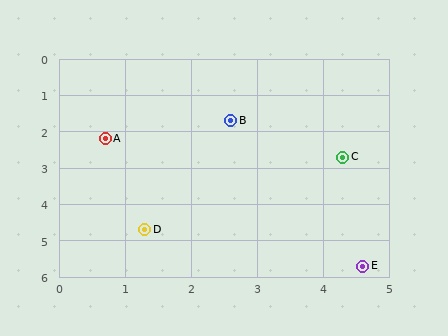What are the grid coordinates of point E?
Point E is at approximately (4.6, 5.7).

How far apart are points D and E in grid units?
Points D and E are about 3.4 grid units apart.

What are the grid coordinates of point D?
Point D is at approximately (1.3, 4.7).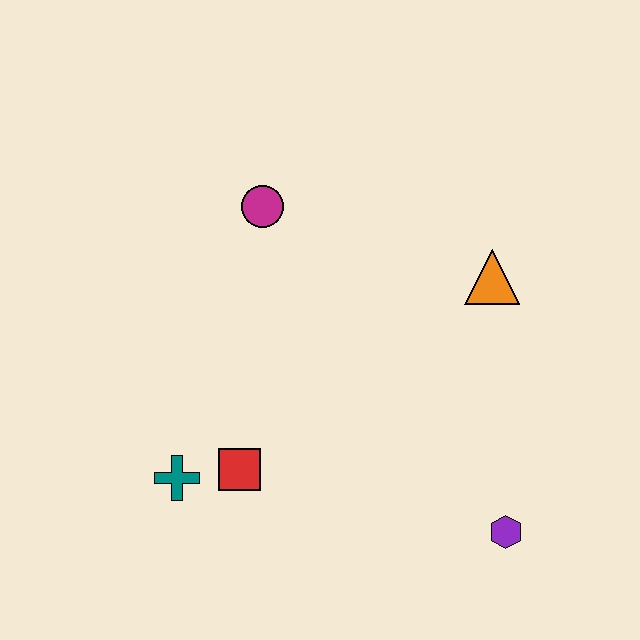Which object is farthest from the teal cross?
The orange triangle is farthest from the teal cross.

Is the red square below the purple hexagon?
No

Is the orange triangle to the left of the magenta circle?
No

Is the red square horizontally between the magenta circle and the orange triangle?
No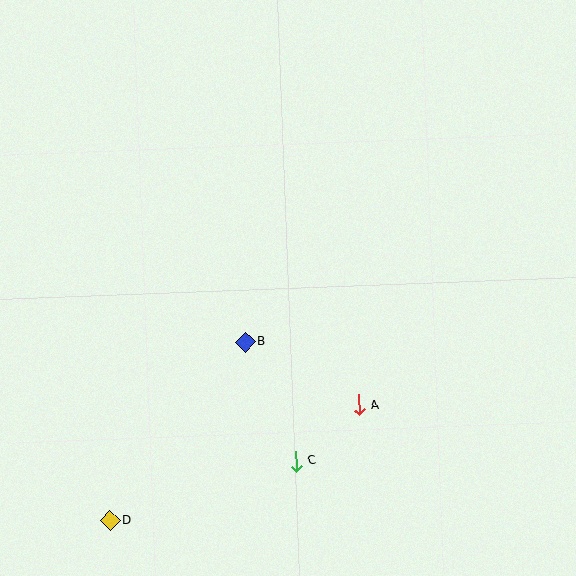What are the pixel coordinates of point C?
Point C is at (296, 461).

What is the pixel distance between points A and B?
The distance between A and B is 130 pixels.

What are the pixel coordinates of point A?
Point A is at (359, 405).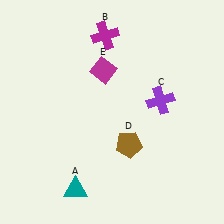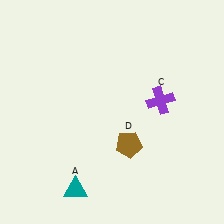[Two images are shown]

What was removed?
The magenta diamond (E), the magenta cross (B) were removed in Image 2.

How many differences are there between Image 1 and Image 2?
There are 2 differences between the two images.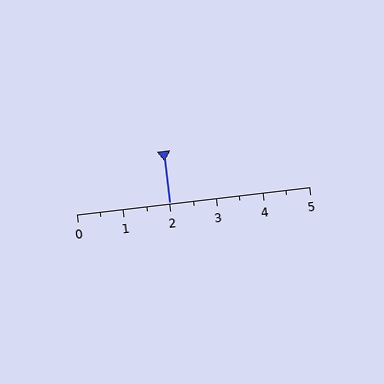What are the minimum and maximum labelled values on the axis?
The axis runs from 0 to 5.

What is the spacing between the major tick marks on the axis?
The major ticks are spaced 1 apart.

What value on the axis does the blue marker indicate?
The marker indicates approximately 2.